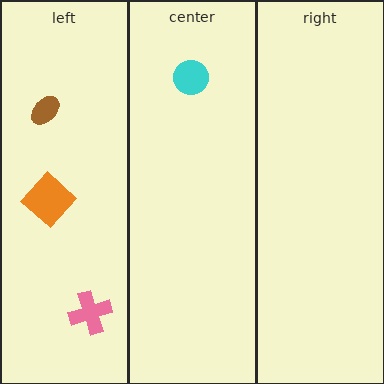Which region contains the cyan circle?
The center region.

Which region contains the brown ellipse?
The left region.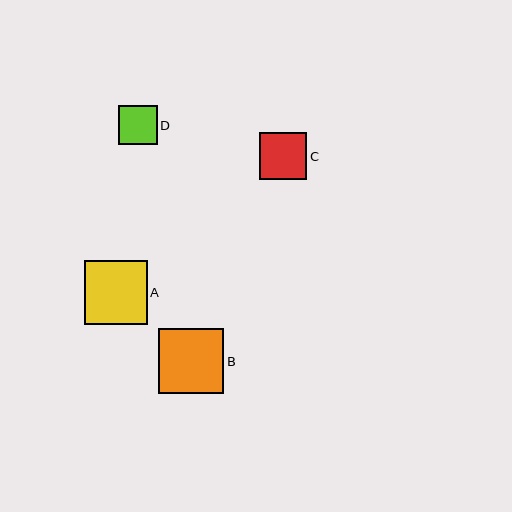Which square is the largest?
Square B is the largest with a size of approximately 65 pixels.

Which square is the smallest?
Square D is the smallest with a size of approximately 39 pixels.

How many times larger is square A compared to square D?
Square A is approximately 1.6 times the size of square D.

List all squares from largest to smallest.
From largest to smallest: B, A, C, D.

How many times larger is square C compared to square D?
Square C is approximately 1.2 times the size of square D.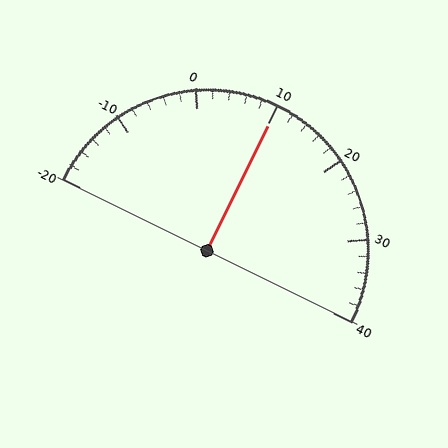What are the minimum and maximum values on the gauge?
The gauge ranges from -20 to 40.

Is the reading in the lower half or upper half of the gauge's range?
The reading is in the upper half of the range (-20 to 40).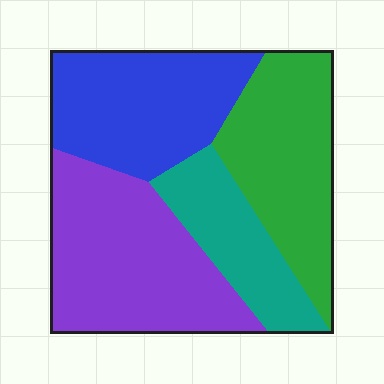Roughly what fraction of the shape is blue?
Blue takes up about one quarter (1/4) of the shape.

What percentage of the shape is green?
Green takes up between a quarter and a half of the shape.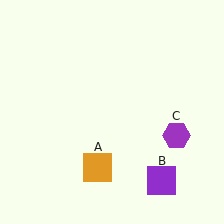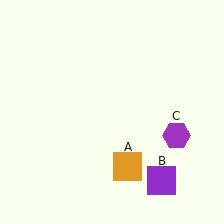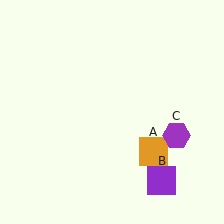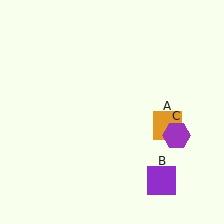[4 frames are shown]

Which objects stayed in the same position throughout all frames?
Purple square (object B) and purple hexagon (object C) remained stationary.